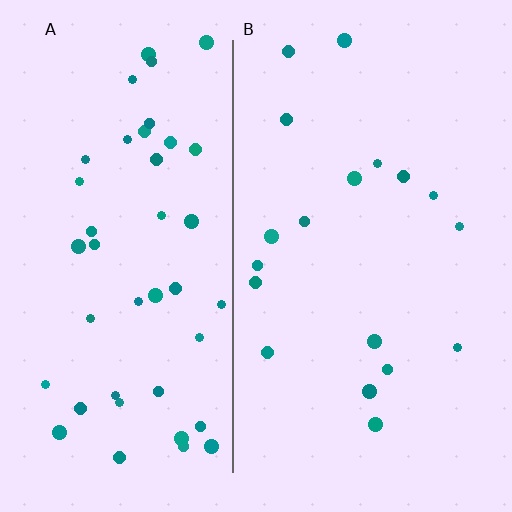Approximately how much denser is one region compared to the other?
Approximately 2.4× — region A over region B.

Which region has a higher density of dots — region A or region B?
A (the left).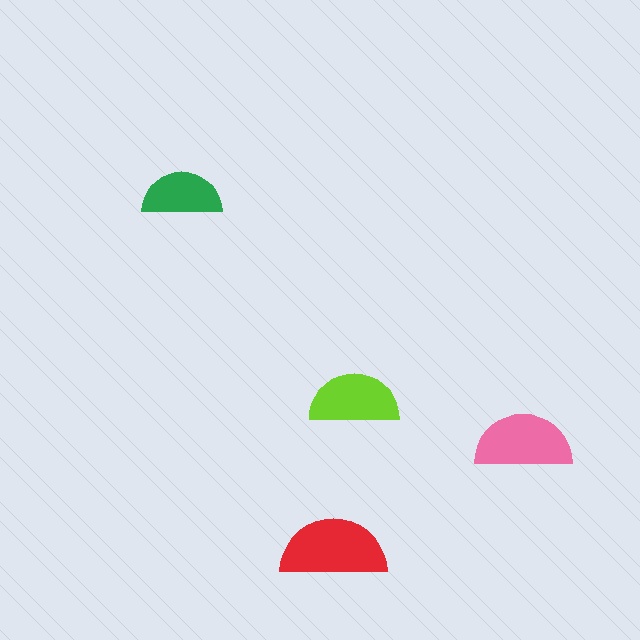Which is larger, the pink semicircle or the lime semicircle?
The pink one.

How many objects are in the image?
There are 4 objects in the image.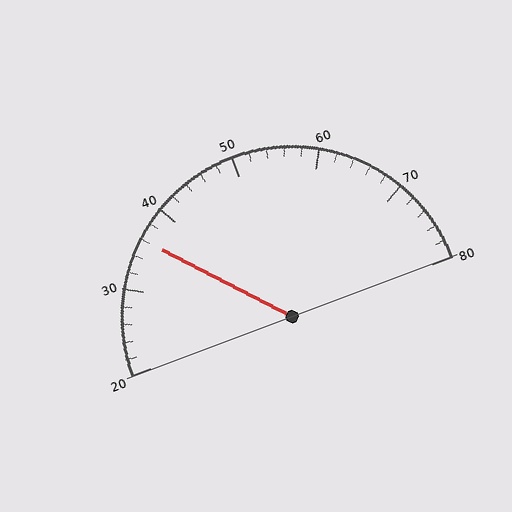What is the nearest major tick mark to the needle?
The nearest major tick mark is 40.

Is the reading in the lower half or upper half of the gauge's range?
The reading is in the lower half of the range (20 to 80).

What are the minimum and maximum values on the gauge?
The gauge ranges from 20 to 80.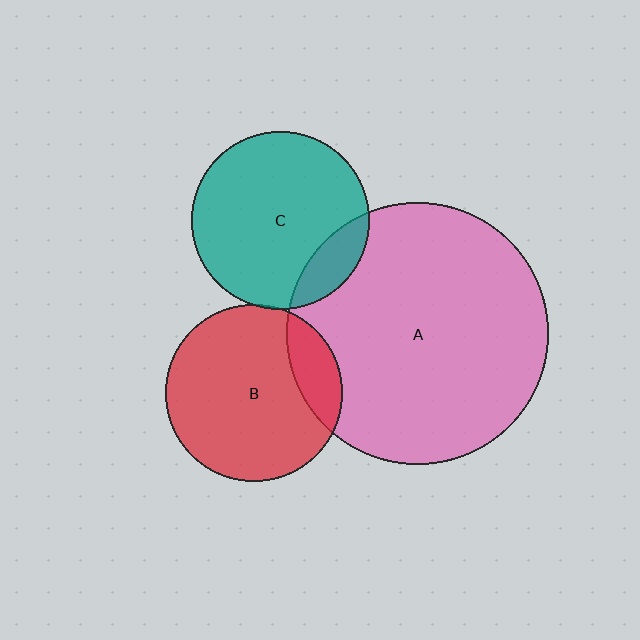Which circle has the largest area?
Circle A (pink).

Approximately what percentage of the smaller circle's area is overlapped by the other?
Approximately 5%.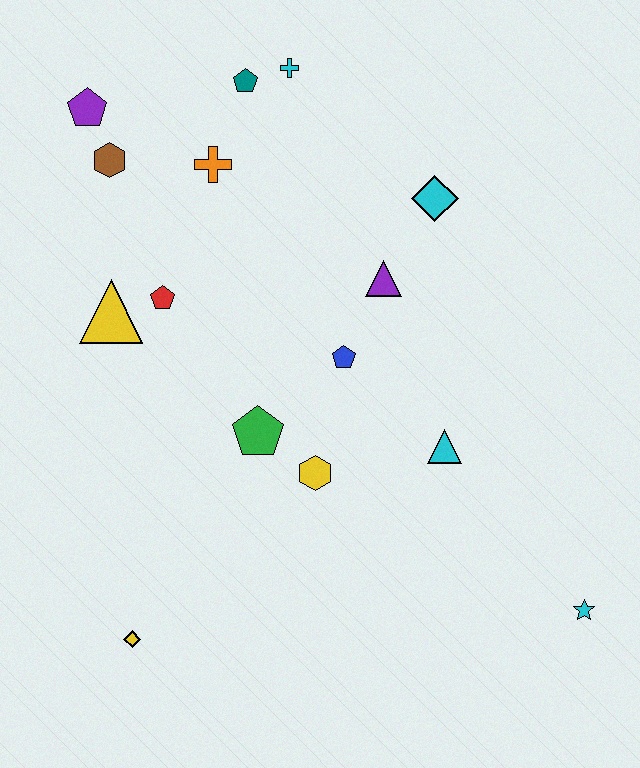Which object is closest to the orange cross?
The teal pentagon is closest to the orange cross.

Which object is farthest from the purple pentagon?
The cyan star is farthest from the purple pentagon.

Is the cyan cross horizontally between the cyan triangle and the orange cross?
Yes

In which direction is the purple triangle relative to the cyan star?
The purple triangle is above the cyan star.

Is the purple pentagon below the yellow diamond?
No